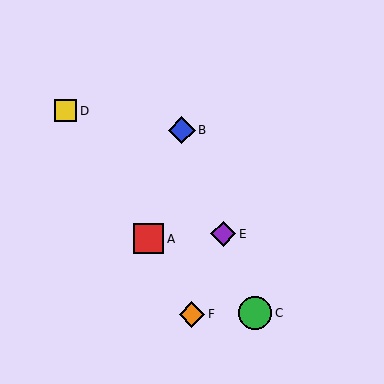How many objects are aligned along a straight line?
3 objects (B, C, E) are aligned along a straight line.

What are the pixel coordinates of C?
Object C is at (255, 313).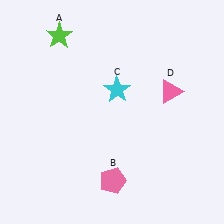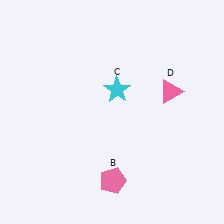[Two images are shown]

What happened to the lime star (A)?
The lime star (A) was removed in Image 2. It was in the top-left area of Image 1.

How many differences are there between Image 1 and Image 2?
There is 1 difference between the two images.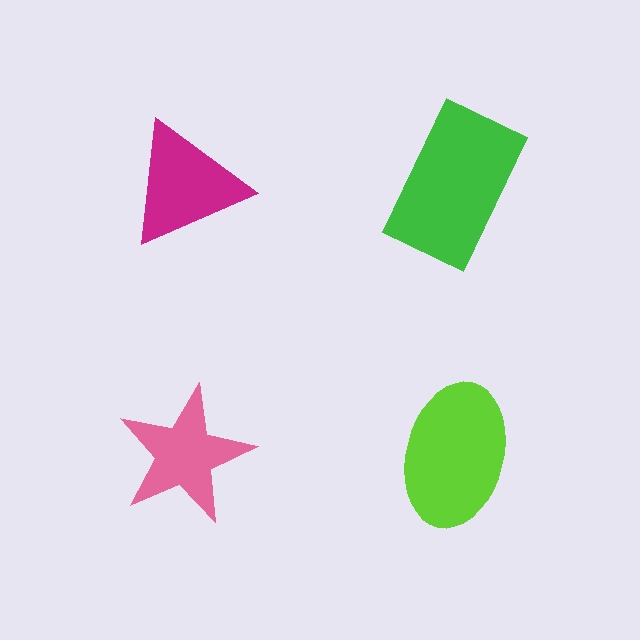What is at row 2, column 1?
A pink star.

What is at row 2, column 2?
A lime ellipse.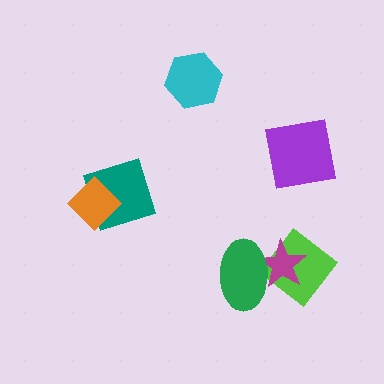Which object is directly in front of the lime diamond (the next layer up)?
The magenta star is directly in front of the lime diamond.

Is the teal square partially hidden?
Yes, it is partially covered by another shape.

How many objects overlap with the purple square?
0 objects overlap with the purple square.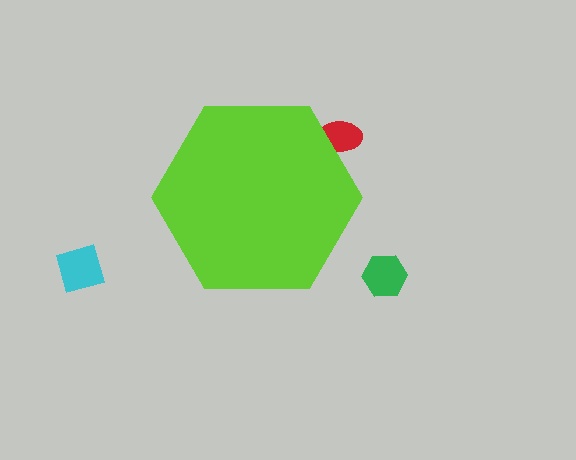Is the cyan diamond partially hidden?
No, the cyan diamond is fully visible.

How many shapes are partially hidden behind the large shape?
1 shape is partially hidden.